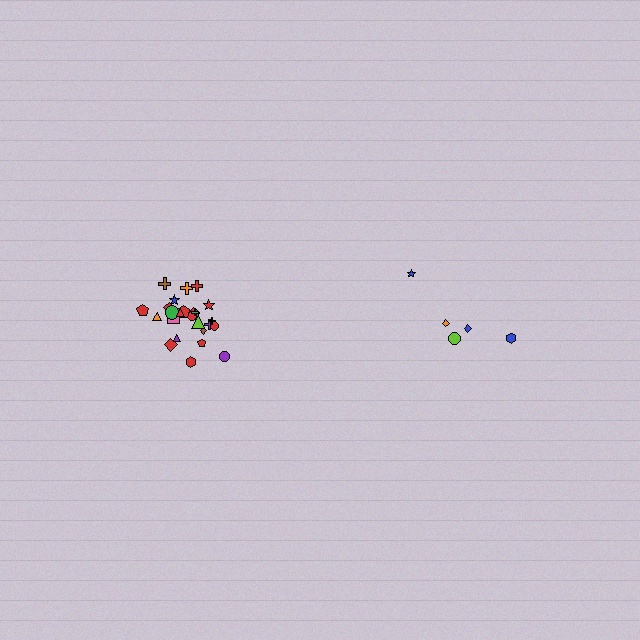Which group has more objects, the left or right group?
The left group.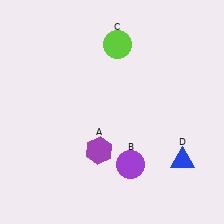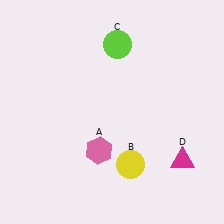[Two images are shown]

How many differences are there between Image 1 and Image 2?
There are 3 differences between the two images.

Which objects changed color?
A changed from purple to pink. B changed from purple to yellow. D changed from blue to magenta.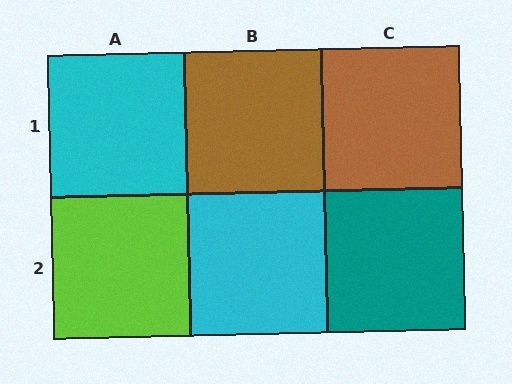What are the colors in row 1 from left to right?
Cyan, brown, brown.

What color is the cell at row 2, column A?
Lime.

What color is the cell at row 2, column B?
Cyan.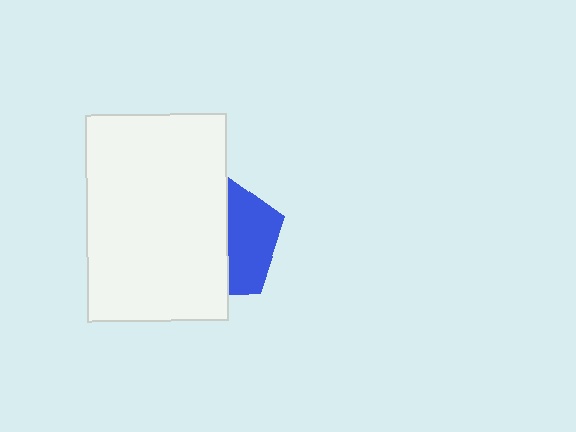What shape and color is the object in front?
The object in front is a white rectangle.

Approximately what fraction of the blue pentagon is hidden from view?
Roughly 59% of the blue pentagon is hidden behind the white rectangle.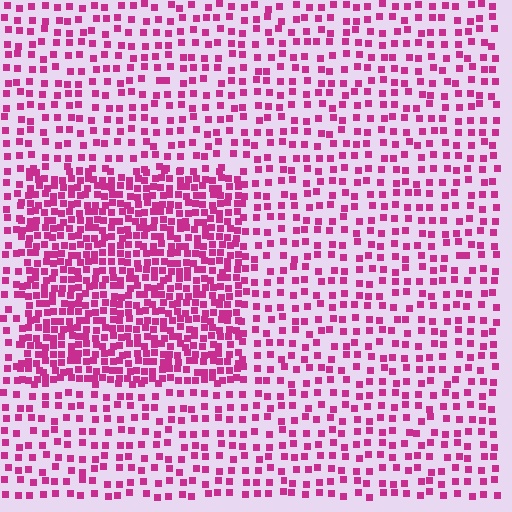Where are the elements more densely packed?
The elements are more densely packed inside the rectangle boundary.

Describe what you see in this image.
The image contains small magenta elements arranged at two different densities. A rectangle-shaped region is visible where the elements are more densely packed than the surrounding area.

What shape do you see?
I see a rectangle.